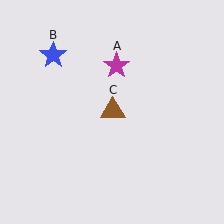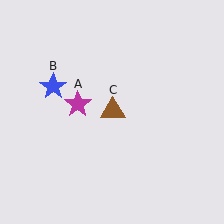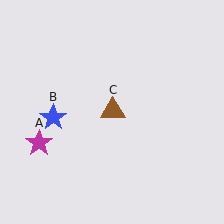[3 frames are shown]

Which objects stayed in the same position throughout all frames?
Brown triangle (object C) remained stationary.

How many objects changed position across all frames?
2 objects changed position: magenta star (object A), blue star (object B).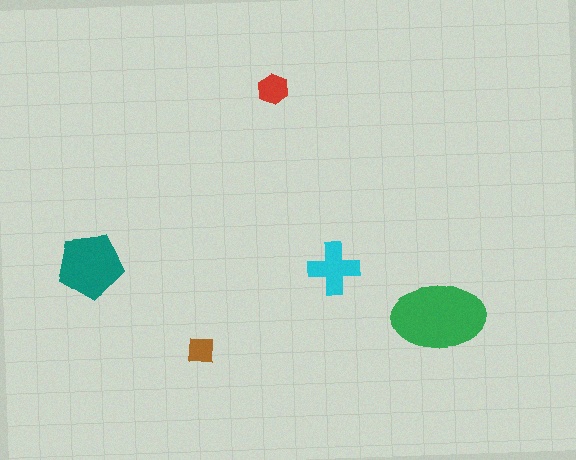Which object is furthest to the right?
The green ellipse is rightmost.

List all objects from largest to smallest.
The green ellipse, the teal pentagon, the cyan cross, the red hexagon, the brown square.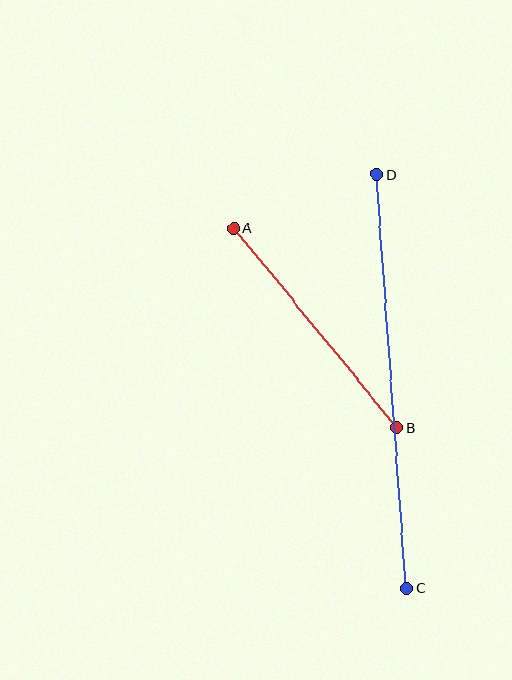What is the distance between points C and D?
The distance is approximately 415 pixels.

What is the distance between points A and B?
The distance is approximately 258 pixels.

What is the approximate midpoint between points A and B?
The midpoint is at approximately (315, 328) pixels.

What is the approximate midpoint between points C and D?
The midpoint is at approximately (392, 381) pixels.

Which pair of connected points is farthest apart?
Points C and D are farthest apart.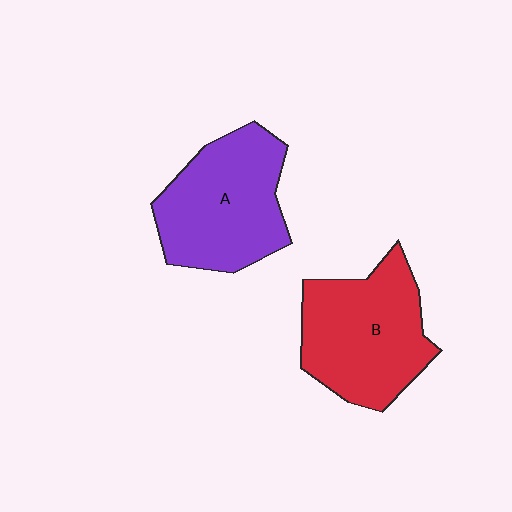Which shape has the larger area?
Shape B (red).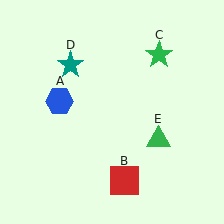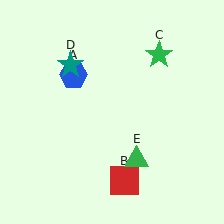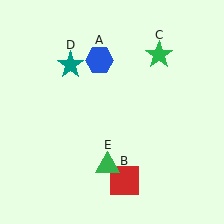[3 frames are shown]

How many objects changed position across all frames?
2 objects changed position: blue hexagon (object A), green triangle (object E).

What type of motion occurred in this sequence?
The blue hexagon (object A), green triangle (object E) rotated clockwise around the center of the scene.